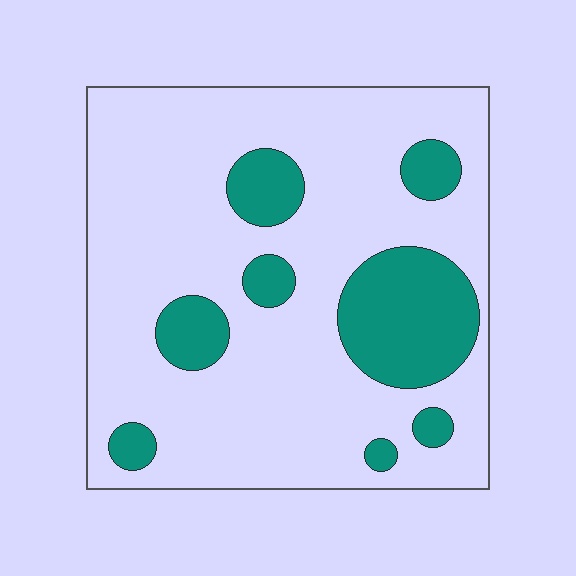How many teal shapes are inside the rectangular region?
8.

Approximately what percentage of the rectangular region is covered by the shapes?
Approximately 20%.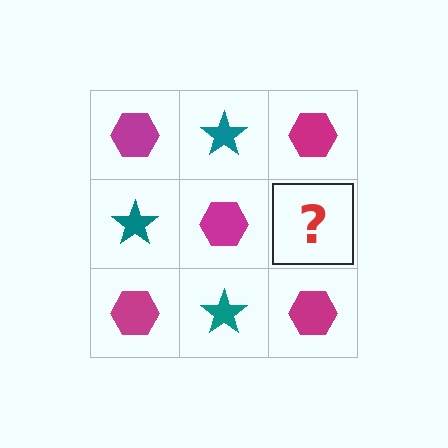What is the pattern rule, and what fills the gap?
The rule is that it alternates magenta hexagon and teal star in a checkerboard pattern. The gap should be filled with a teal star.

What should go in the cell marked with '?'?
The missing cell should contain a teal star.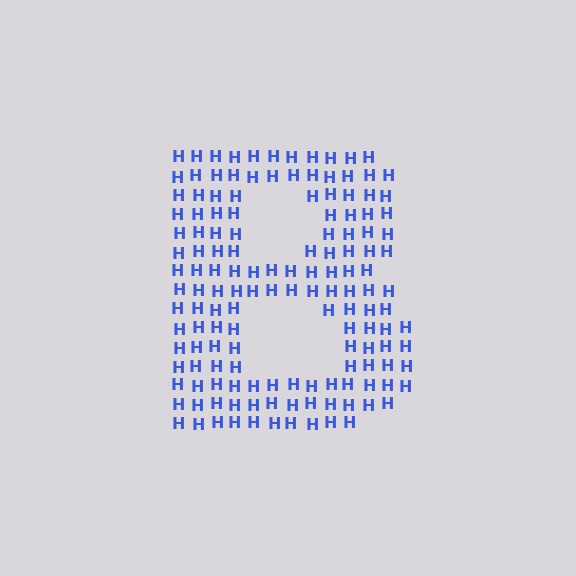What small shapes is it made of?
It is made of small letter H's.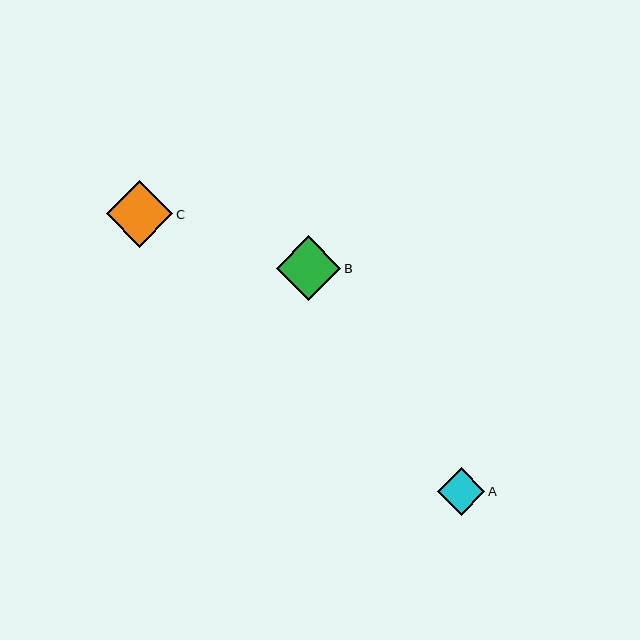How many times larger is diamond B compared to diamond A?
Diamond B is approximately 1.4 times the size of diamond A.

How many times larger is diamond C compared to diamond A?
Diamond C is approximately 1.4 times the size of diamond A.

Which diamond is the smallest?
Diamond A is the smallest with a size of approximately 47 pixels.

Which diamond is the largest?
Diamond C is the largest with a size of approximately 67 pixels.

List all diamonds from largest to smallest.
From largest to smallest: C, B, A.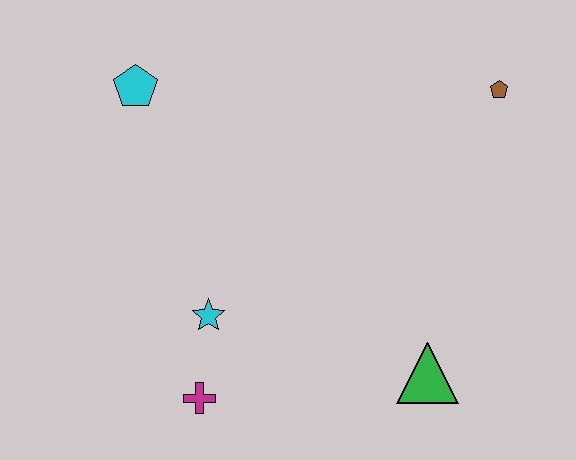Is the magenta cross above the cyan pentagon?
No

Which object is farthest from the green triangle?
The cyan pentagon is farthest from the green triangle.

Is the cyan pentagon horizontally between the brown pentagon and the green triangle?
No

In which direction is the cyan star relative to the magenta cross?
The cyan star is above the magenta cross.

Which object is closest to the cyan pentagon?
The cyan star is closest to the cyan pentagon.